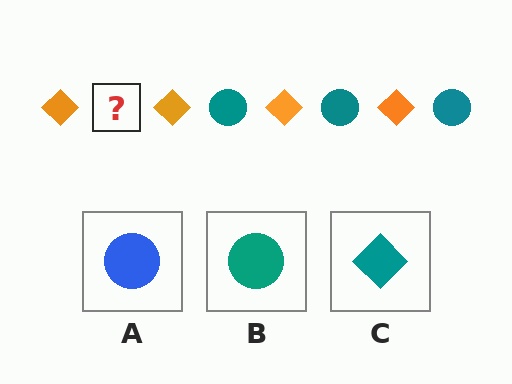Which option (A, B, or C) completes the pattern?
B.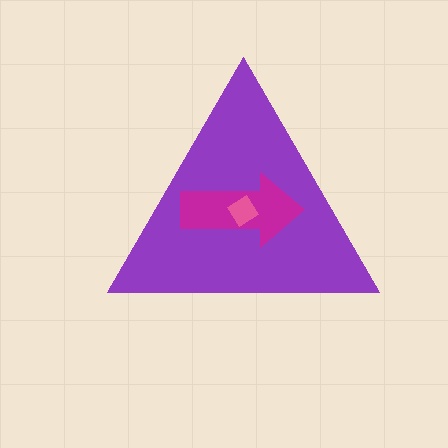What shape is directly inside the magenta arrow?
The pink diamond.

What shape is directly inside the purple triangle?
The magenta arrow.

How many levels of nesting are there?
3.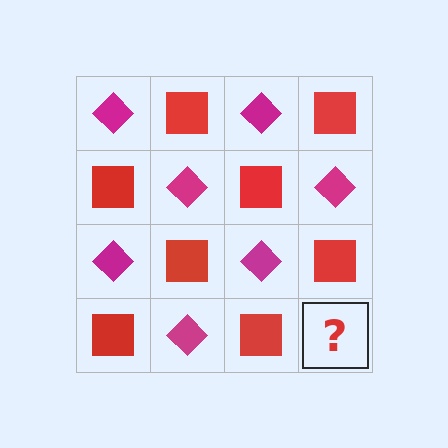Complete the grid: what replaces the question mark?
The question mark should be replaced with a magenta diamond.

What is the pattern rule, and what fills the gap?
The rule is that it alternates magenta diamond and red square in a checkerboard pattern. The gap should be filled with a magenta diamond.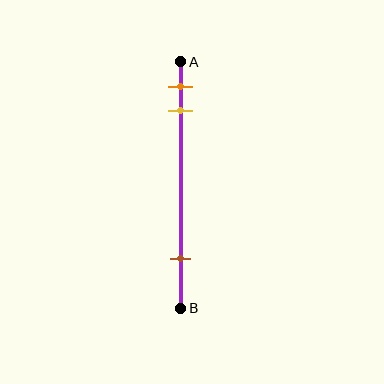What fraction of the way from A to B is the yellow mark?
The yellow mark is approximately 20% (0.2) of the way from A to B.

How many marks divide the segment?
There are 3 marks dividing the segment.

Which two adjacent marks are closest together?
The orange and yellow marks are the closest adjacent pair.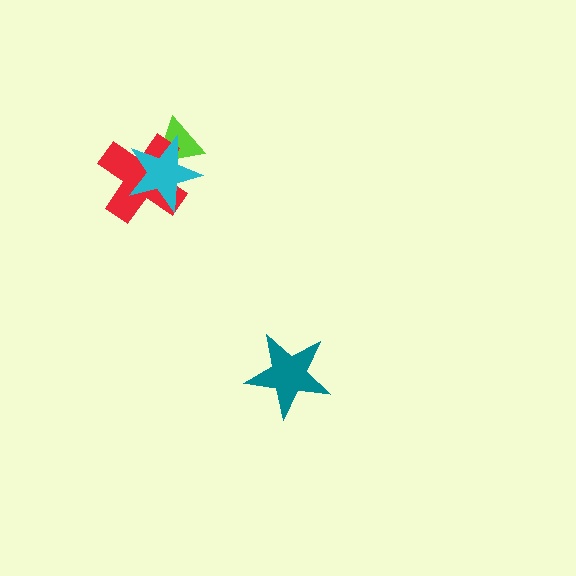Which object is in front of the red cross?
The cyan star is in front of the red cross.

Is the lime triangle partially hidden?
Yes, it is partially covered by another shape.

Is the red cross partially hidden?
Yes, it is partially covered by another shape.